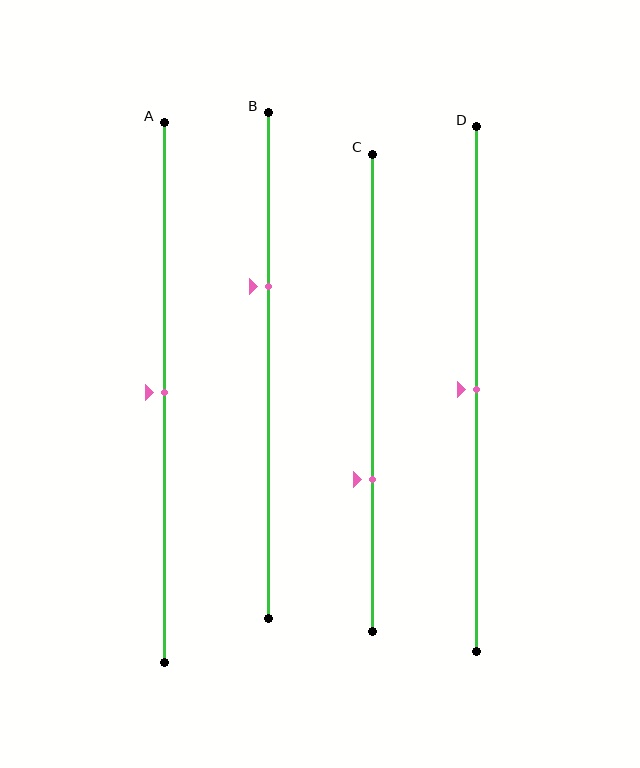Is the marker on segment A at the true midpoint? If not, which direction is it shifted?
Yes, the marker on segment A is at the true midpoint.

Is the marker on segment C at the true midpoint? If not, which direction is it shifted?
No, the marker on segment C is shifted downward by about 18% of the segment length.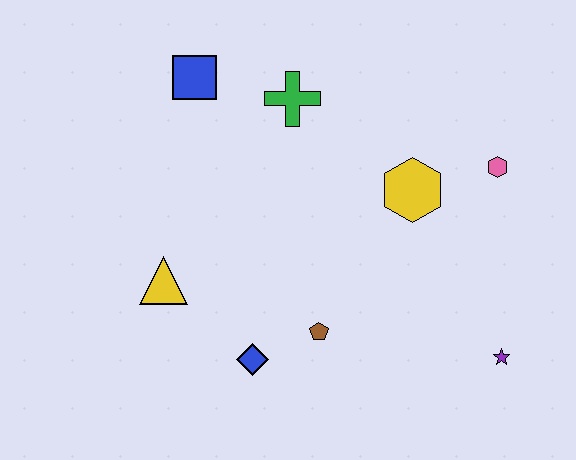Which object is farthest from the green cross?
The purple star is farthest from the green cross.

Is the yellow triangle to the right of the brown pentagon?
No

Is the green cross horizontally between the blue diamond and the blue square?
No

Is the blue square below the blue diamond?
No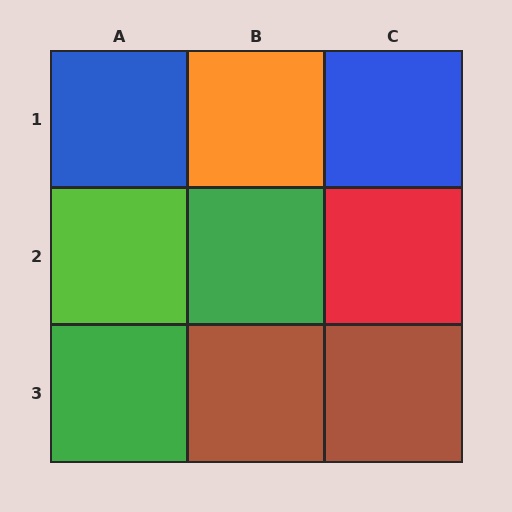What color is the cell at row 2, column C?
Red.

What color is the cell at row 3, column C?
Brown.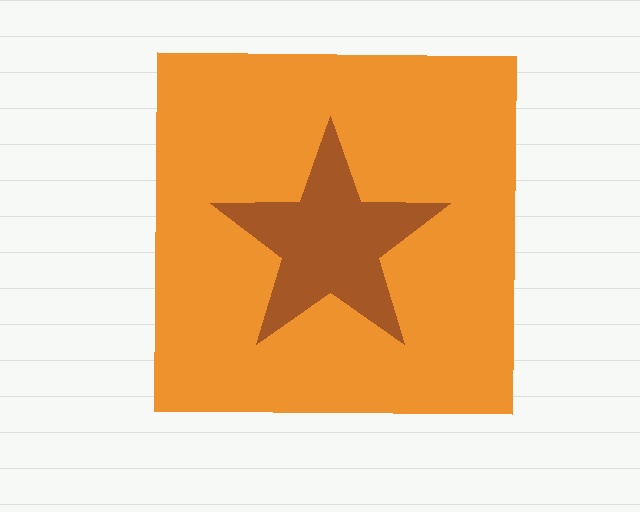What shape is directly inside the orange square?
The brown star.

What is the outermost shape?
The orange square.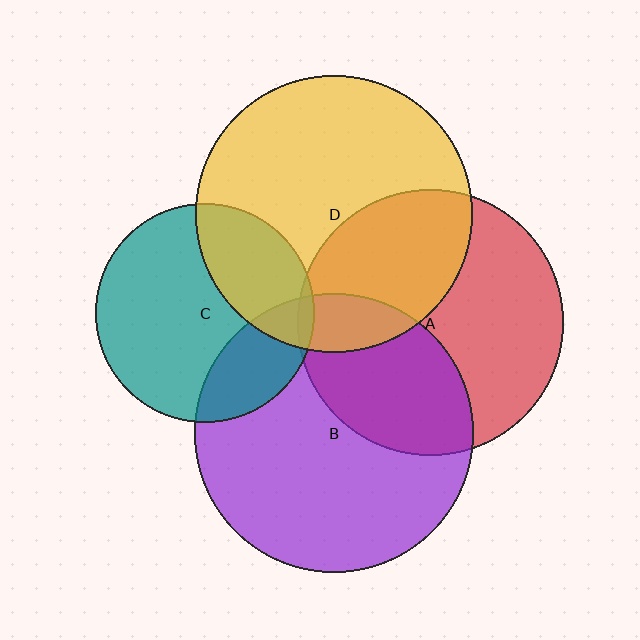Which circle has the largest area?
Circle B (purple).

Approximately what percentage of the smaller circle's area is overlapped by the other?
Approximately 35%.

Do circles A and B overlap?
Yes.